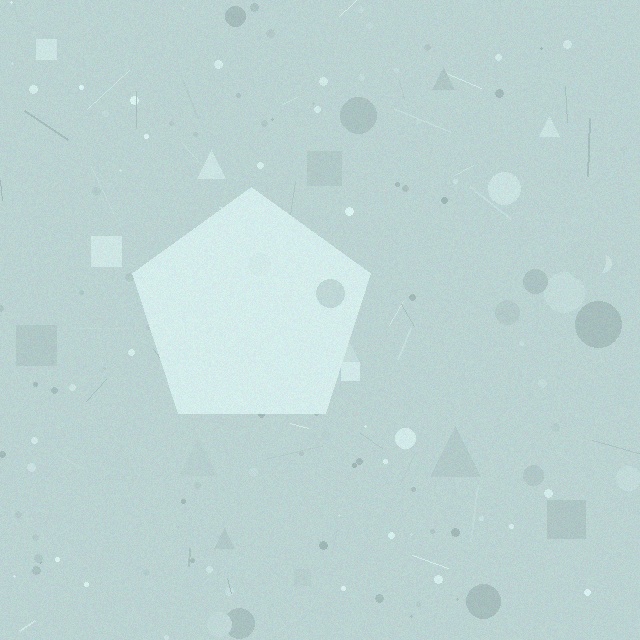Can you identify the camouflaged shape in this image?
The camouflaged shape is a pentagon.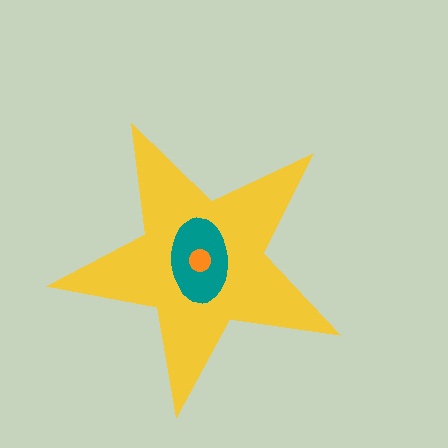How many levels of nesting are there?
3.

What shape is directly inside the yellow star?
The teal ellipse.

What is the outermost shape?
The yellow star.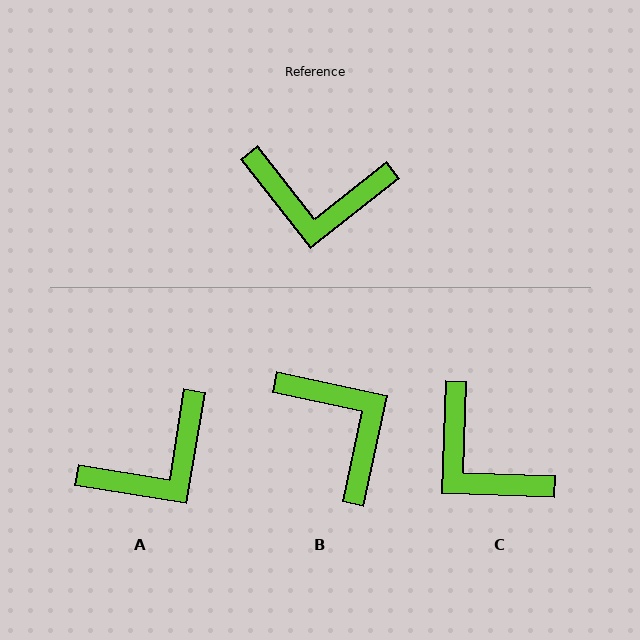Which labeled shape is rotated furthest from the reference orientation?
B, about 130 degrees away.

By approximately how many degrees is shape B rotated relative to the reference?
Approximately 130 degrees counter-clockwise.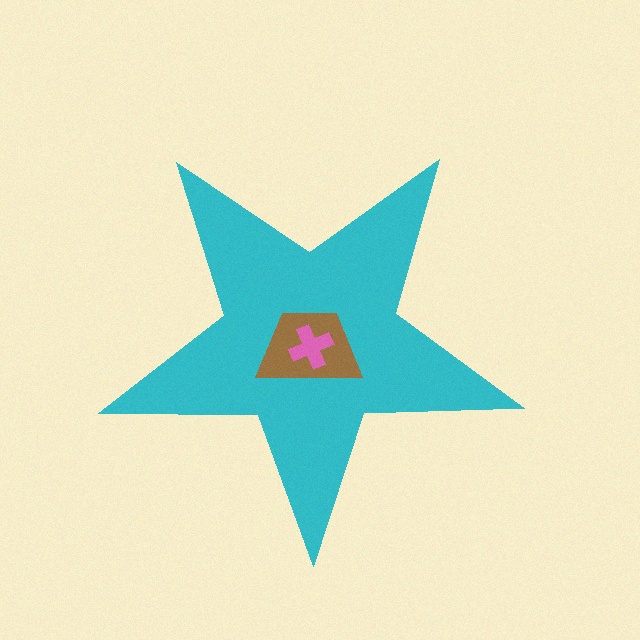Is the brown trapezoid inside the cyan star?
Yes.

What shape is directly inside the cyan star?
The brown trapezoid.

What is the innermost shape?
The pink cross.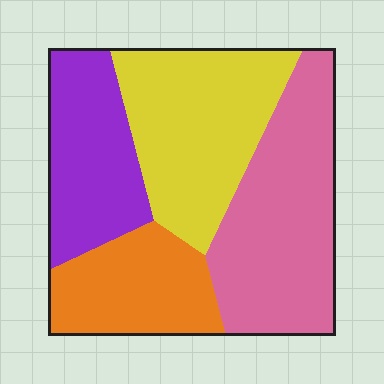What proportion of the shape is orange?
Orange takes up about one fifth (1/5) of the shape.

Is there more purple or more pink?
Pink.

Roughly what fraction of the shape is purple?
Purple covers 21% of the shape.